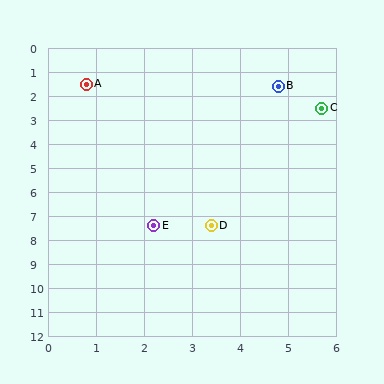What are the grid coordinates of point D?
Point D is at approximately (3.4, 7.4).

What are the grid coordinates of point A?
Point A is at approximately (0.8, 1.5).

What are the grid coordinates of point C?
Point C is at approximately (5.7, 2.5).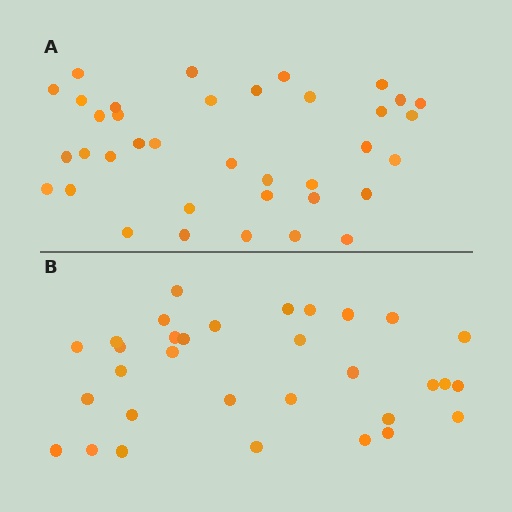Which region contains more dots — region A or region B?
Region A (the top region) has more dots.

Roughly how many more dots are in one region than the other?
Region A has about 5 more dots than region B.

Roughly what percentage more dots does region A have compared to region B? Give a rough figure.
About 15% more.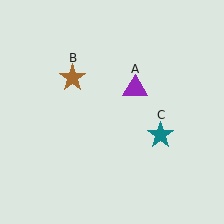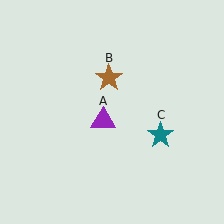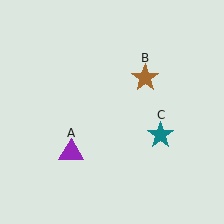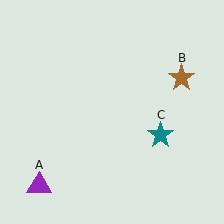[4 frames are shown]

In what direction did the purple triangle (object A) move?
The purple triangle (object A) moved down and to the left.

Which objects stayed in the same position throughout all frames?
Teal star (object C) remained stationary.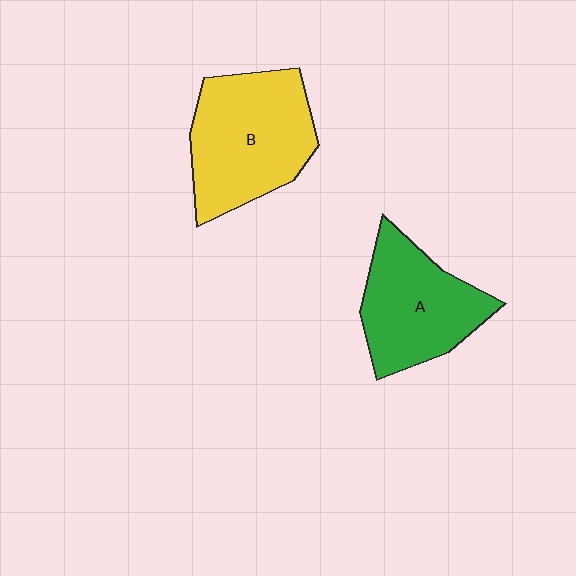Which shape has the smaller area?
Shape A (green).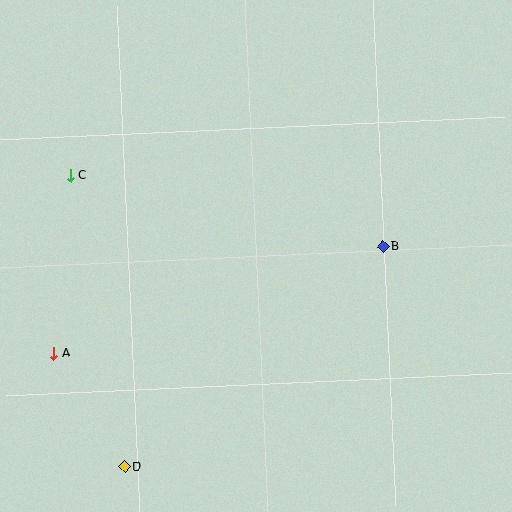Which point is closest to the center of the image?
Point B at (383, 247) is closest to the center.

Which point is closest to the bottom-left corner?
Point D is closest to the bottom-left corner.